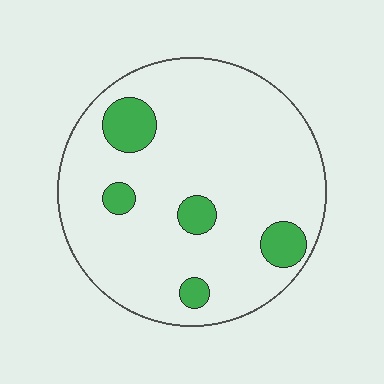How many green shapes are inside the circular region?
5.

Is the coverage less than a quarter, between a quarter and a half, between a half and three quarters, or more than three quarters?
Less than a quarter.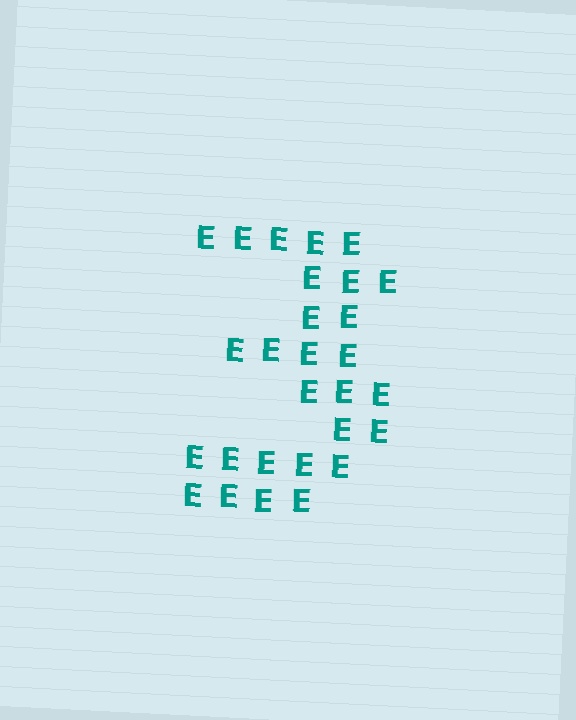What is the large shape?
The large shape is the digit 3.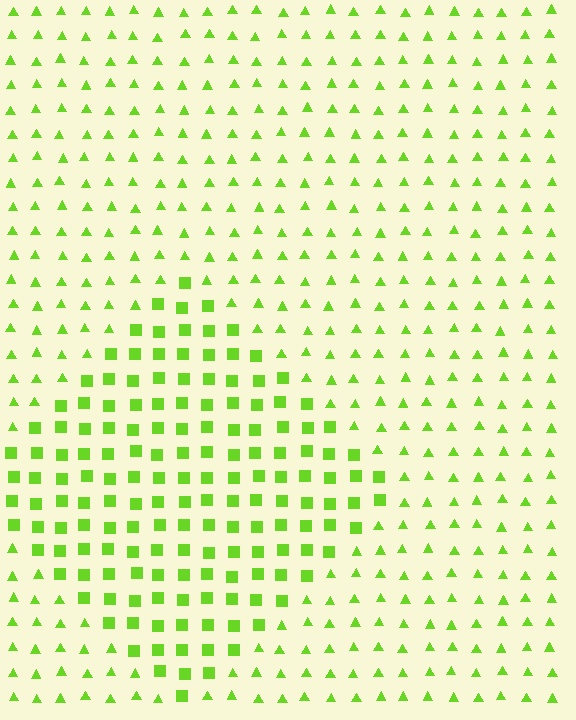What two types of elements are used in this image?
The image uses squares inside the diamond region and triangles outside it.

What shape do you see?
I see a diamond.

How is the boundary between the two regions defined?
The boundary is defined by a change in element shape: squares inside vs. triangles outside. All elements share the same color and spacing.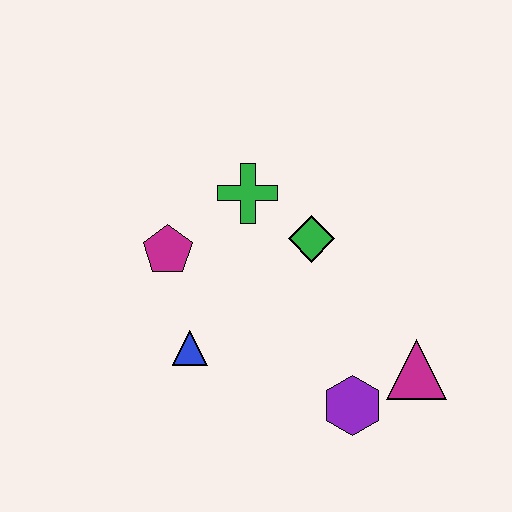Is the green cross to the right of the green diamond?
No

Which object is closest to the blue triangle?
The magenta pentagon is closest to the blue triangle.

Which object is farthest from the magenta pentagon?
The magenta triangle is farthest from the magenta pentagon.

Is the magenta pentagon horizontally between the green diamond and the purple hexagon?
No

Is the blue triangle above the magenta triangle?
Yes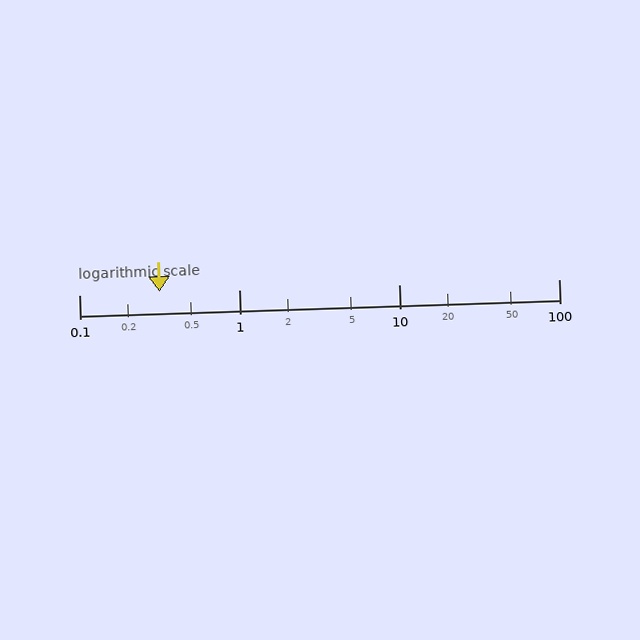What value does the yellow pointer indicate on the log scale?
The pointer indicates approximately 0.32.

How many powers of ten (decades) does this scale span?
The scale spans 3 decades, from 0.1 to 100.